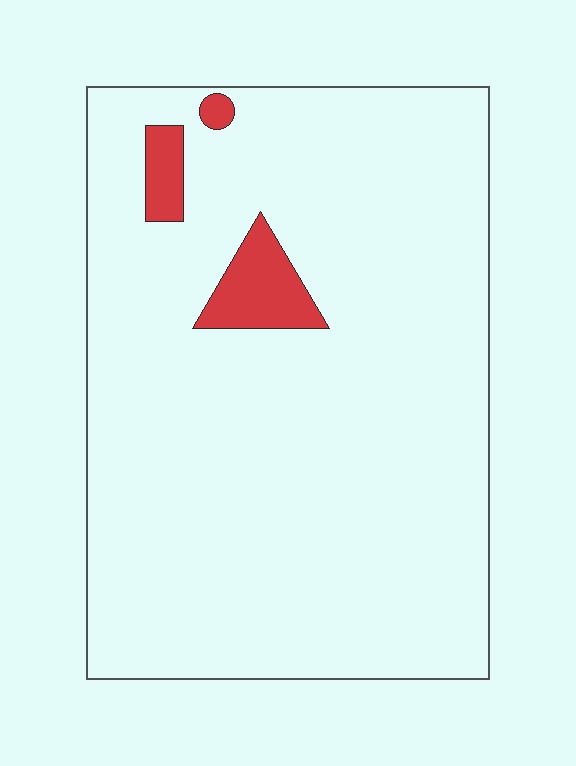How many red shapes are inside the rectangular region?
3.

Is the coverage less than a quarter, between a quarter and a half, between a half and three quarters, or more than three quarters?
Less than a quarter.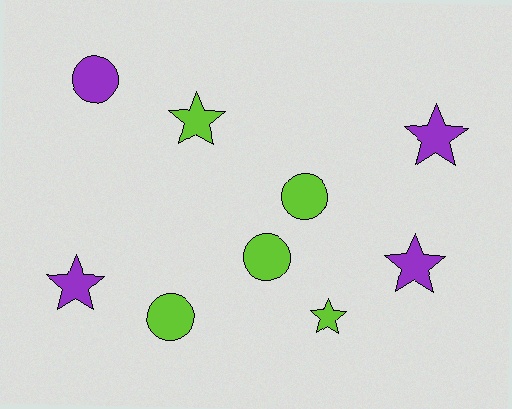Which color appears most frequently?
Lime, with 5 objects.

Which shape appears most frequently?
Star, with 5 objects.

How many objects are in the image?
There are 9 objects.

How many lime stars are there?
There are 2 lime stars.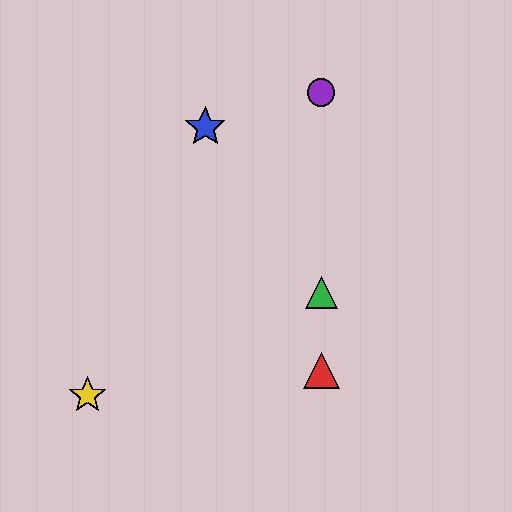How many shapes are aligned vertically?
3 shapes (the red triangle, the green triangle, the purple circle) are aligned vertically.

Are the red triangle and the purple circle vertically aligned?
Yes, both are at x≈321.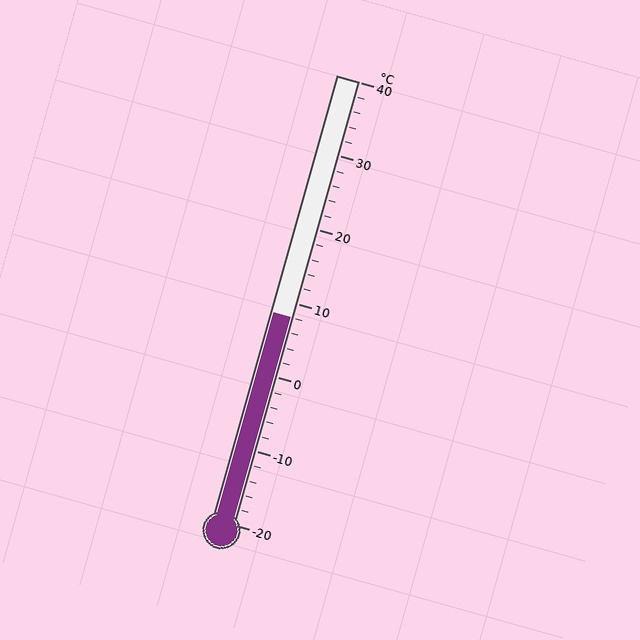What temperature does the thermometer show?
The thermometer shows approximately 8°C.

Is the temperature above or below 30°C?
The temperature is below 30°C.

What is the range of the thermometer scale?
The thermometer scale ranges from -20°C to 40°C.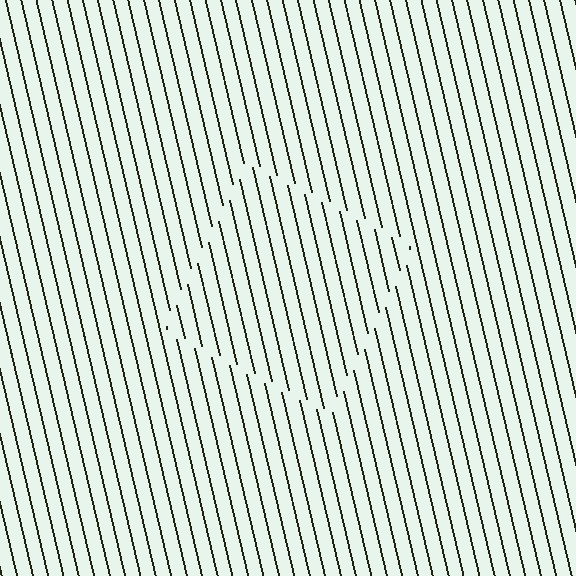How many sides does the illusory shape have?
4 sides — the line-ends trace a square.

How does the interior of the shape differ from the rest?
The interior of the shape contains the same grating, shifted by half a period — the contour is defined by the phase discontinuity where line-ends from the inner and outer gratings abut.